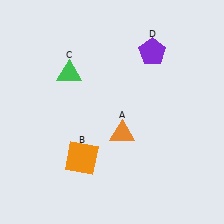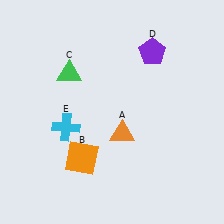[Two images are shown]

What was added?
A cyan cross (E) was added in Image 2.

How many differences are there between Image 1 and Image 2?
There is 1 difference between the two images.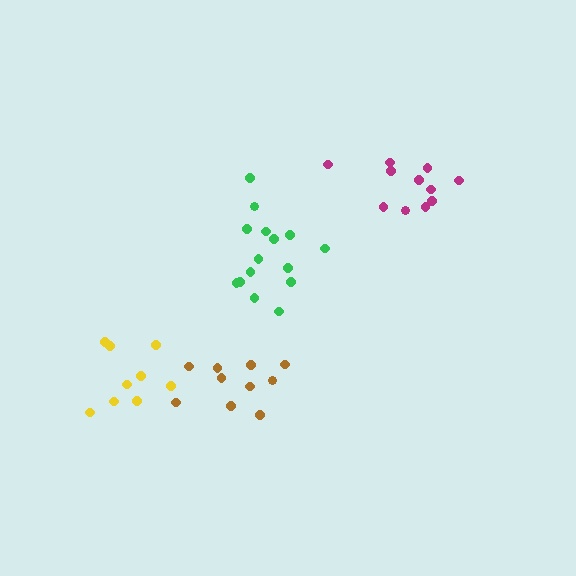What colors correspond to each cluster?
The clusters are colored: magenta, yellow, green, brown.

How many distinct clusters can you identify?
There are 4 distinct clusters.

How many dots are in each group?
Group 1: 11 dots, Group 2: 9 dots, Group 3: 15 dots, Group 4: 10 dots (45 total).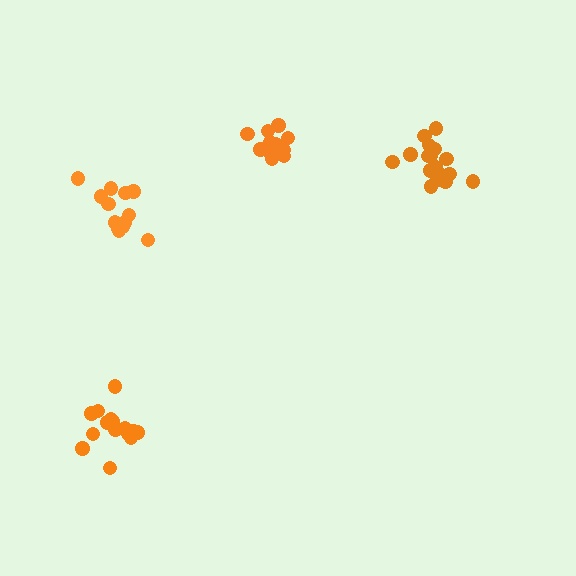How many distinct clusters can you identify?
There are 4 distinct clusters.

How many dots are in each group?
Group 1: 15 dots, Group 2: 15 dots, Group 3: 17 dots, Group 4: 14 dots (61 total).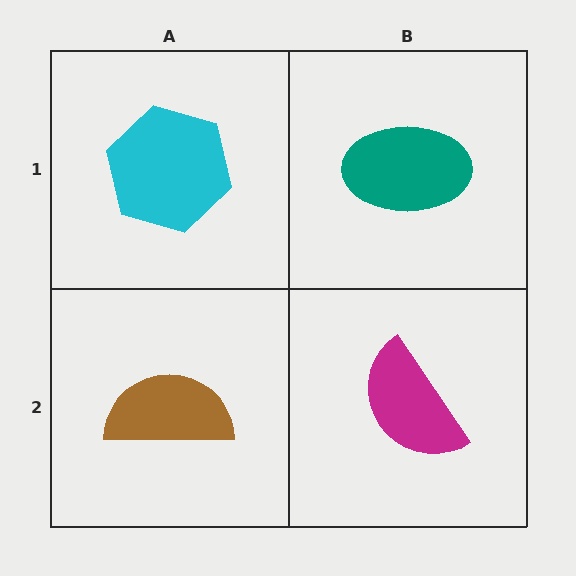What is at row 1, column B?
A teal ellipse.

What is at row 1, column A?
A cyan hexagon.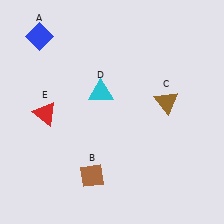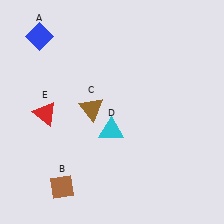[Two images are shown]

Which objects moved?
The objects that moved are: the brown diamond (B), the brown triangle (C), the cyan triangle (D).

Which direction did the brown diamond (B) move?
The brown diamond (B) moved left.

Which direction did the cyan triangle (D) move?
The cyan triangle (D) moved down.